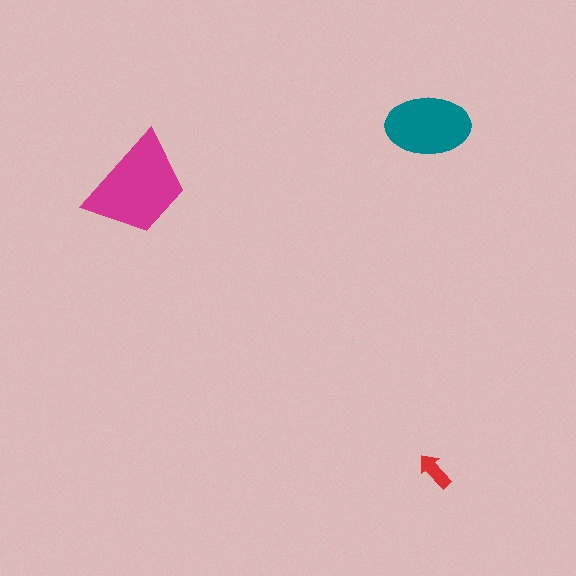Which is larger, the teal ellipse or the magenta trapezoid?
The magenta trapezoid.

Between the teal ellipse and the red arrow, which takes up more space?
The teal ellipse.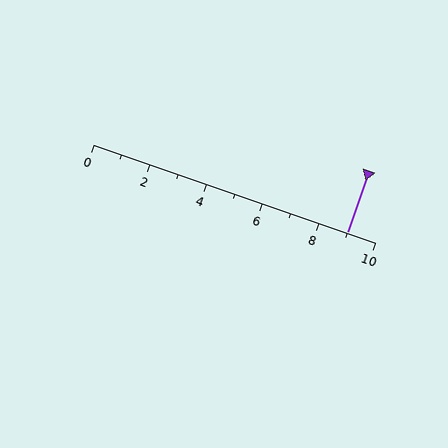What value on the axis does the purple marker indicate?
The marker indicates approximately 9.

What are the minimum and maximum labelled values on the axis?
The axis runs from 0 to 10.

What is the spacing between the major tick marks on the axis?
The major ticks are spaced 2 apart.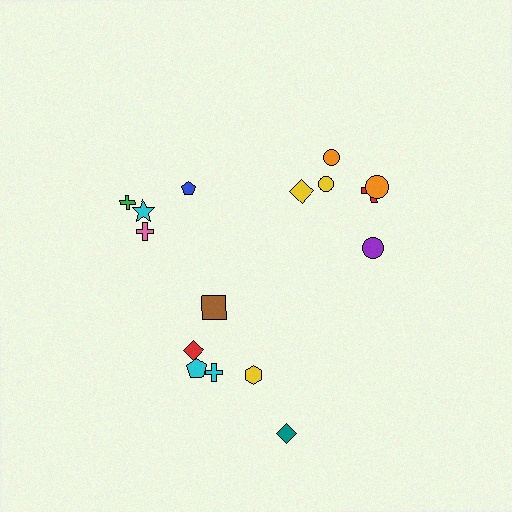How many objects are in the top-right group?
There are 6 objects.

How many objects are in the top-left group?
There are 4 objects.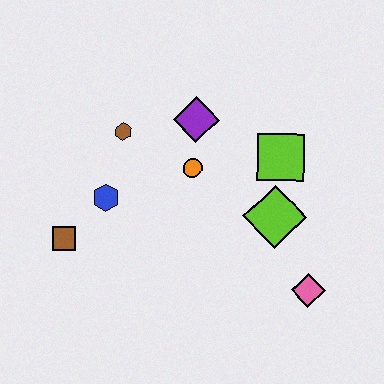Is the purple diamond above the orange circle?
Yes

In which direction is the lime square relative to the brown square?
The lime square is to the right of the brown square.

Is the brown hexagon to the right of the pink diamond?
No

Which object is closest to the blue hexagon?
The brown square is closest to the blue hexagon.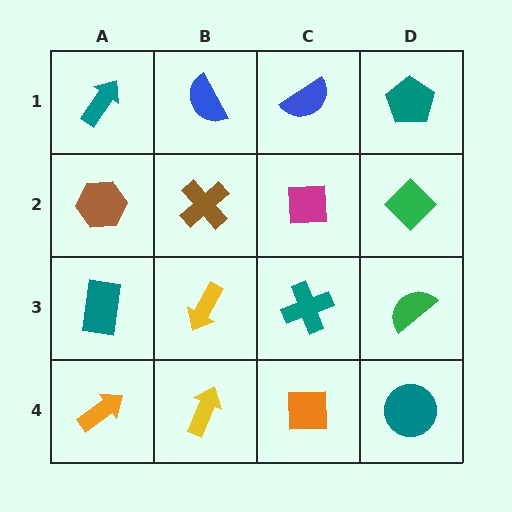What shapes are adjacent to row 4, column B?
A yellow arrow (row 3, column B), an orange arrow (row 4, column A), an orange square (row 4, column C).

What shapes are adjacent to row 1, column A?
A brown hexagon (row 2, column A), a blue semicircle (row 1, column B).